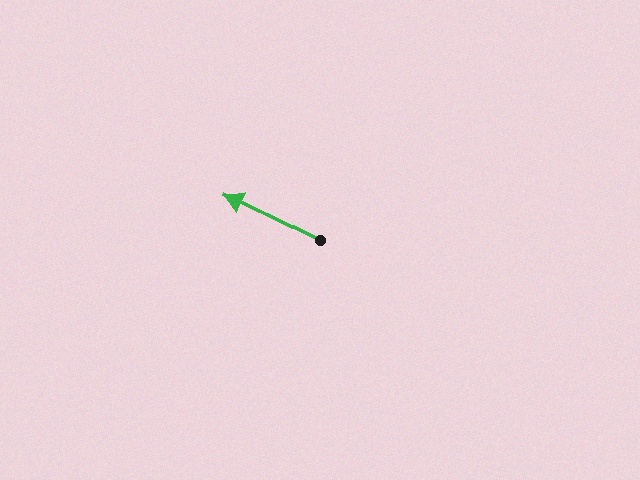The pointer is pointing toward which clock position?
Roughly 10 o'clock.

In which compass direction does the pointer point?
Northwest.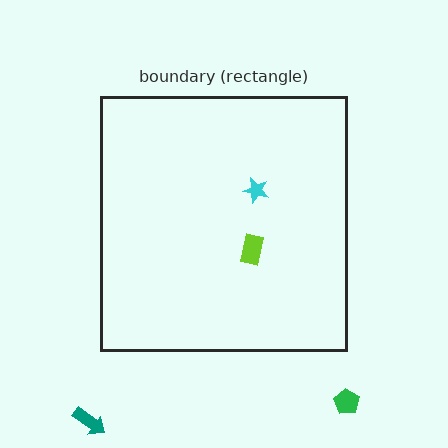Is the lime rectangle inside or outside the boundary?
Inside.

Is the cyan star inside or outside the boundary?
Inside.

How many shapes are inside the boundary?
2 inside, 2 outside.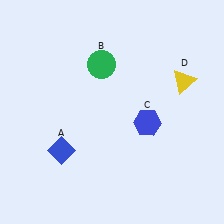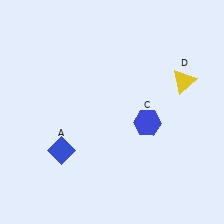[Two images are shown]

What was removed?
The green circle (B) was removed in Image 2.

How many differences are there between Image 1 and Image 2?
There is 1 difference between the two images.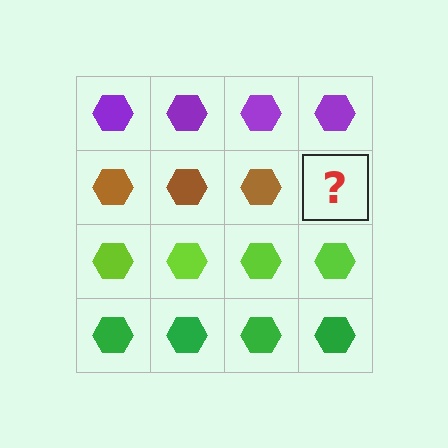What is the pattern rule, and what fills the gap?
The rule is that each row has a consistent color. The gap should be filled with a brown hexagon.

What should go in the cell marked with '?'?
The missing cell should contain a brown hexagon.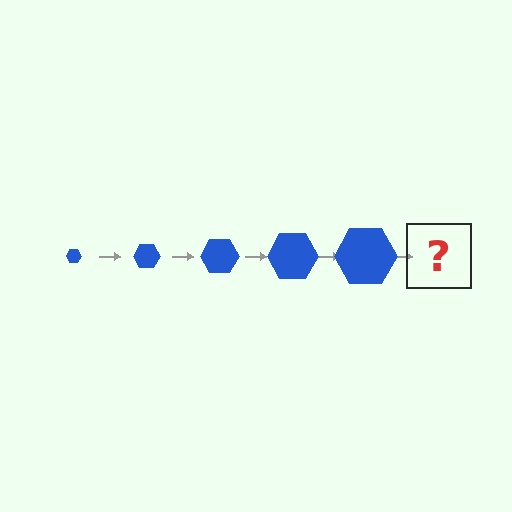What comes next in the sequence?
The next element should be a blue hexagon, larger than the previous one.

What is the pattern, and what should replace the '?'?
The pattern is that the hexagon gets progressively larger each step. The '?' should be a blue hexagon, larger than the previous one.